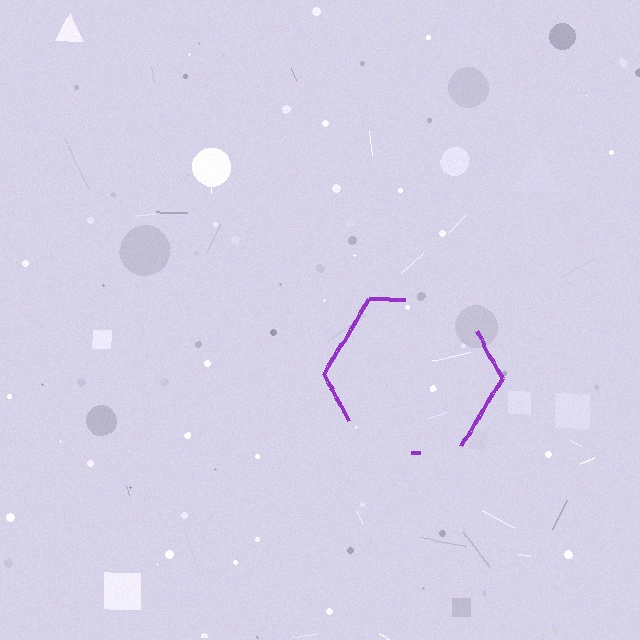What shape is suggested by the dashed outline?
The dashed outline suggests a hexagon.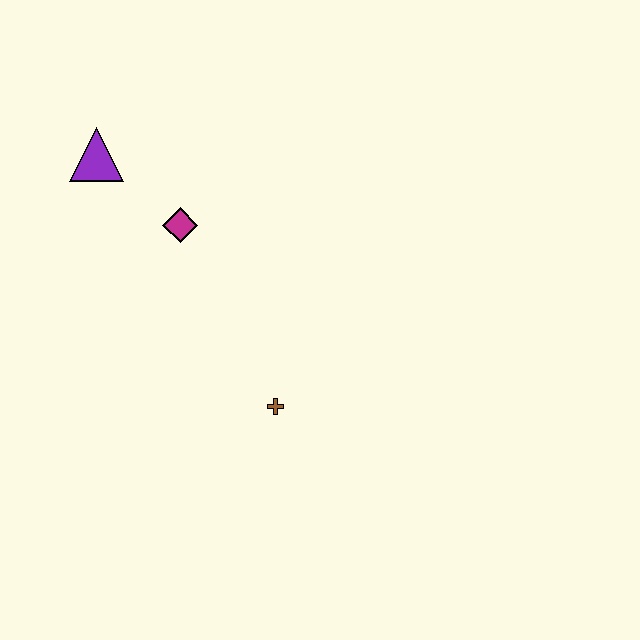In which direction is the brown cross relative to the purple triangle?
The brown cross is below the purple triangle.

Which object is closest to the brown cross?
The magenta diamond is closest to the brown cross.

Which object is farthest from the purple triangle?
The brown cross is farthest from the purple triangle.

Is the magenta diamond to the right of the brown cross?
No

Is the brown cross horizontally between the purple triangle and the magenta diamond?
No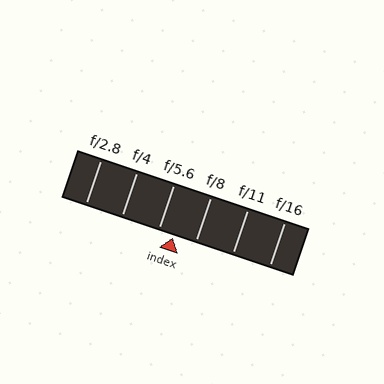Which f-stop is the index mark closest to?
The index mark is closest to f/5.6.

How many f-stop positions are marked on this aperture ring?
There are 6 f-stop positions marked.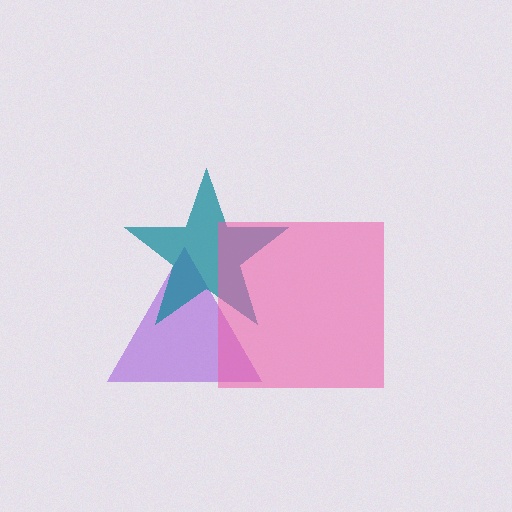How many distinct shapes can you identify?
There are 3 distinct shapes: a purple triangle, a teal star, a pink square.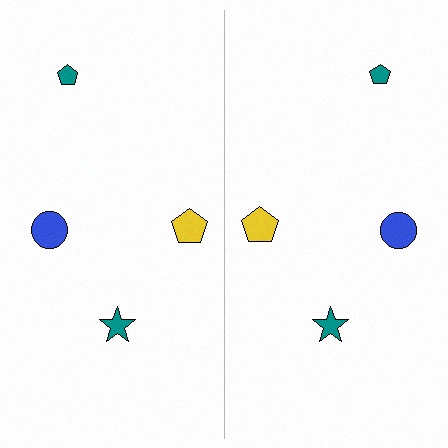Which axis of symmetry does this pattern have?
The pattern has a vertical axis of symmetry running through the center of the image.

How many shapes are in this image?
There are 8 shapes in this image.